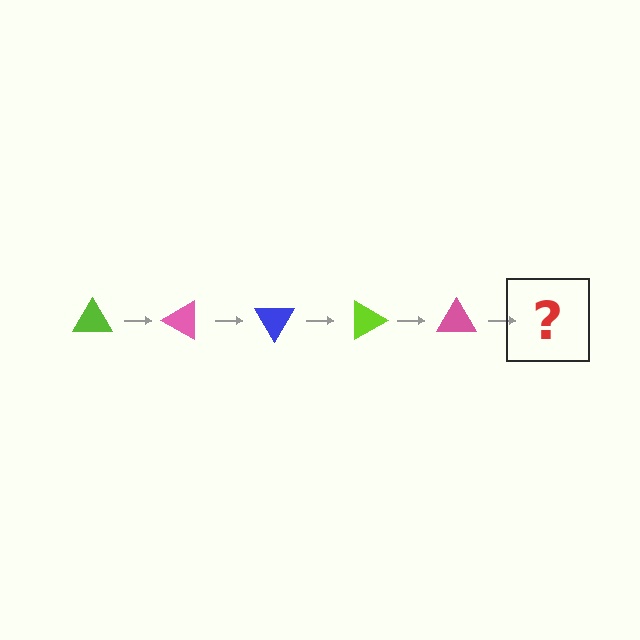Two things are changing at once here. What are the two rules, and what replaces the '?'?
The two rules are that it rotates 30 degrees each step and the color cycles through lime, pink, and blue. The '?' should be a blue triangle, rotated 150 degrees from the start.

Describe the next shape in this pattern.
It should be a blue triangle, rotated 150 degrees from the start.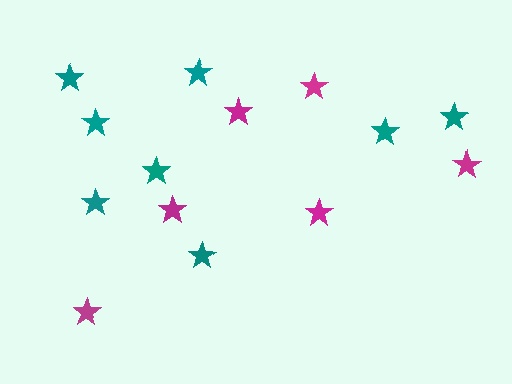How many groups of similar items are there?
There are 2 groups: one group of magenta stars (6) and one group of teal stars (8).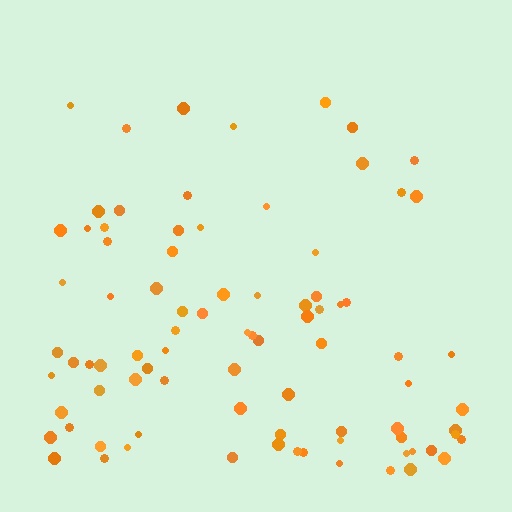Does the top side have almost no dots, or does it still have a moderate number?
Still a moderate number, just noticeably fewer than the bottom.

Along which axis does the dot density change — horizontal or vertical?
Vertical.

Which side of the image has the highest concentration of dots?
The bottom.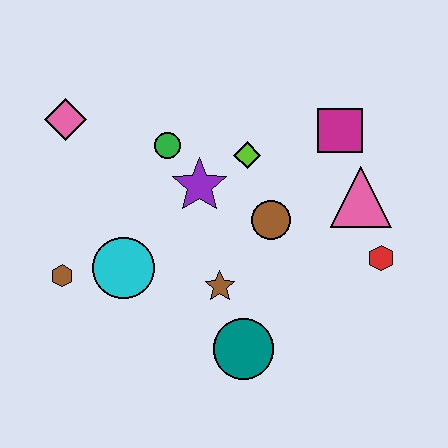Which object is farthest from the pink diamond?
The red hexagon is farthest from the pink diamond.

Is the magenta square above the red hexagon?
Yes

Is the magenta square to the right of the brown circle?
Yes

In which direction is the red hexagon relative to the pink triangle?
The red hexagon is below the pink triangle.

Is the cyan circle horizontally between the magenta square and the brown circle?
No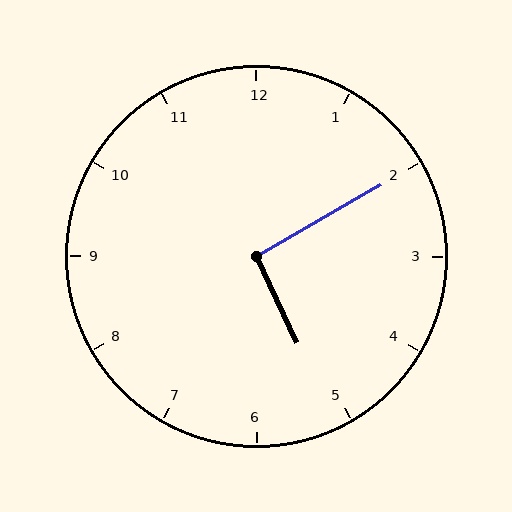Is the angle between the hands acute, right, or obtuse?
It is right.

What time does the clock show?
5:10.